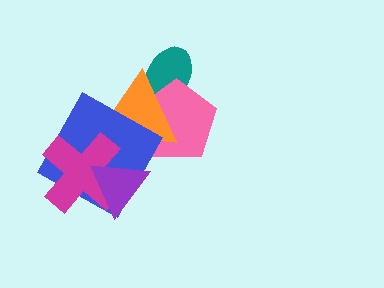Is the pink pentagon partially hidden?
Yes, it is partially covered by another shape.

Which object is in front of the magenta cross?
The purple triangle is in front of the magenta cross.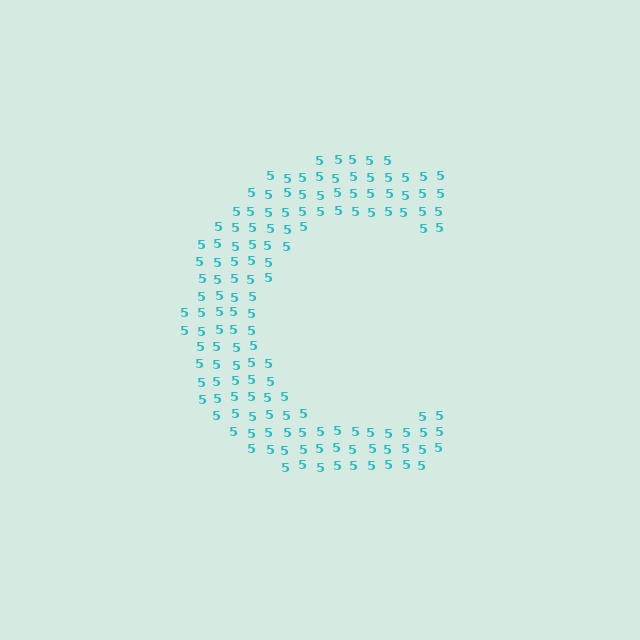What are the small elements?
The small elements are digit 5's.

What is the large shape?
The large shape is the letter C.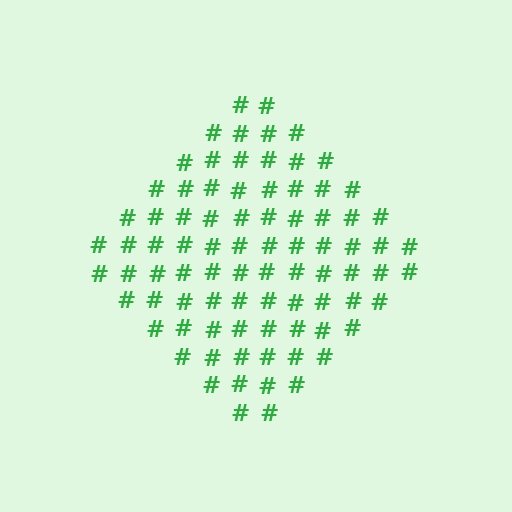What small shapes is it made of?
It is made of small hash symbols.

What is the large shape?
The large shape is a diamond.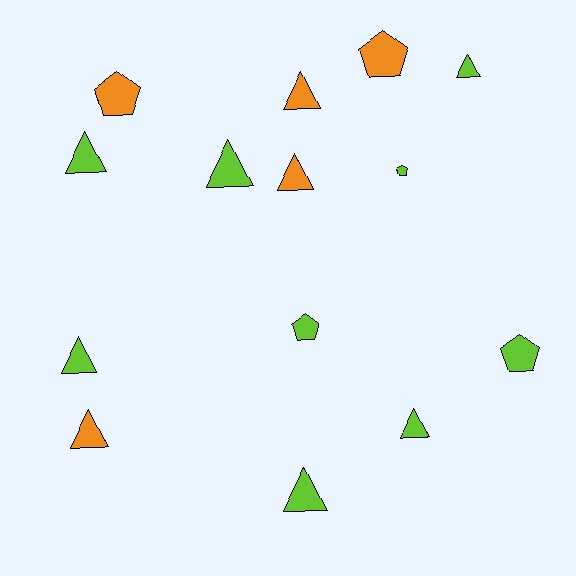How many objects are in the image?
There are 14 objects.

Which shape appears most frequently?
Triangle, with 9 objects.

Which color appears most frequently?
Lime, with 9 objects.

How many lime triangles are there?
There are 6 lime triangles.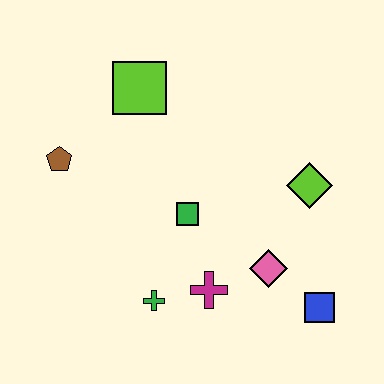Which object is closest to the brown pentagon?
The lime square is closest to the brown pentagon.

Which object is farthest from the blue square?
The brown pentagon is farthest from the blue square.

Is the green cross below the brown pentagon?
Yes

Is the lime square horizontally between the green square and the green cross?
No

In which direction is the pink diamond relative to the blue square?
The pink diamond is to the left of the blue square.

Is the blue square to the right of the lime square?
Yes